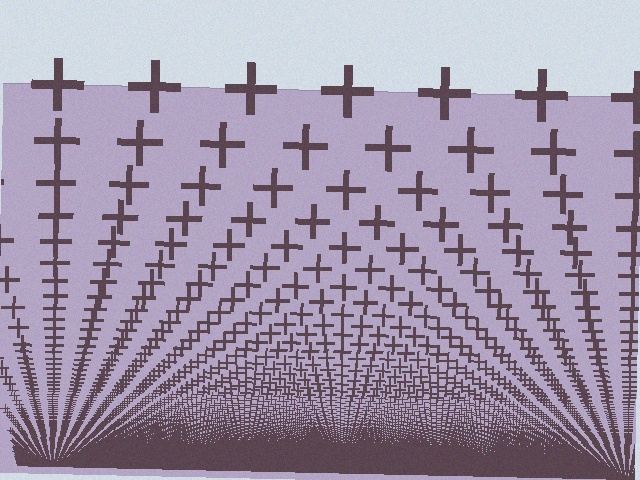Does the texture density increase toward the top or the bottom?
Density increases toward the bottom.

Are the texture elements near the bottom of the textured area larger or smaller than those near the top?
Smaller. The gradient is inverted — elements near the bottom are smaller and denser.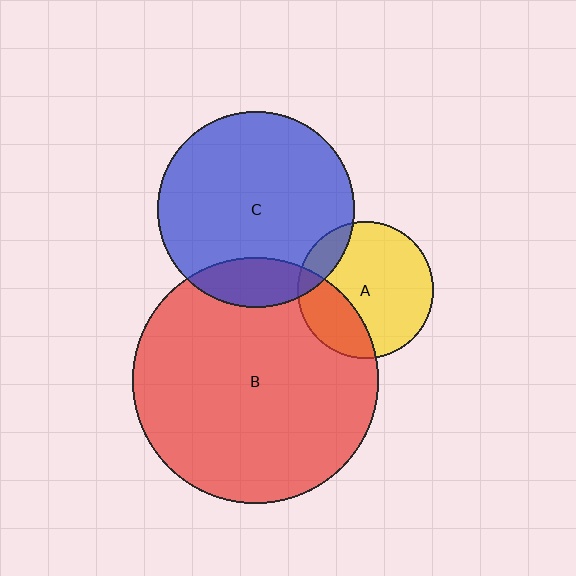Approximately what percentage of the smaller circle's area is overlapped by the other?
Approximately 15%.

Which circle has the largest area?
Circle B (red).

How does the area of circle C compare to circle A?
Approximately 2.1 times.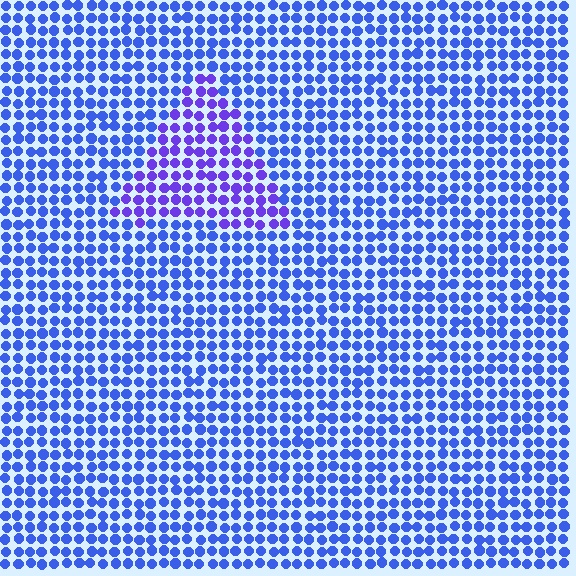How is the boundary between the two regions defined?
The boundary is defined purely by a slight shift in hue (about 30 degrees). Spacing, size, and orientation are identical on both sides.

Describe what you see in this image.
The image is filled with small blue elements in a uniform arrangement. A triangle-shaped region is visible where the elements are tinted to a slightly different hue, forming a subtle color boundary.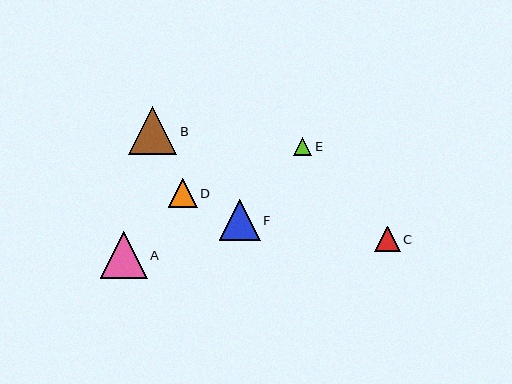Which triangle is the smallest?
Triangle E is the smallest with a size of approximately 18 pixels.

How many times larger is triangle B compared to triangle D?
Triangle B is approximately 1.7 times the size of triangle D.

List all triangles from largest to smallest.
From largest to smallest: B, A, F, D, C, E.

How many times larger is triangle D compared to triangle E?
Triangle D is approximately 1.6 times the size of triangle E.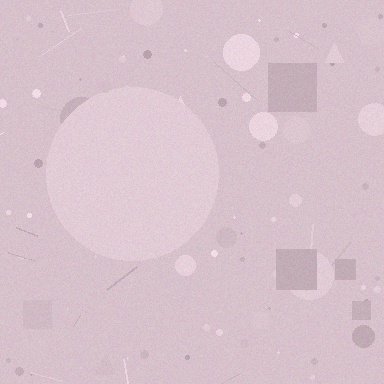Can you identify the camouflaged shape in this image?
The camouflaged shape is a circle.